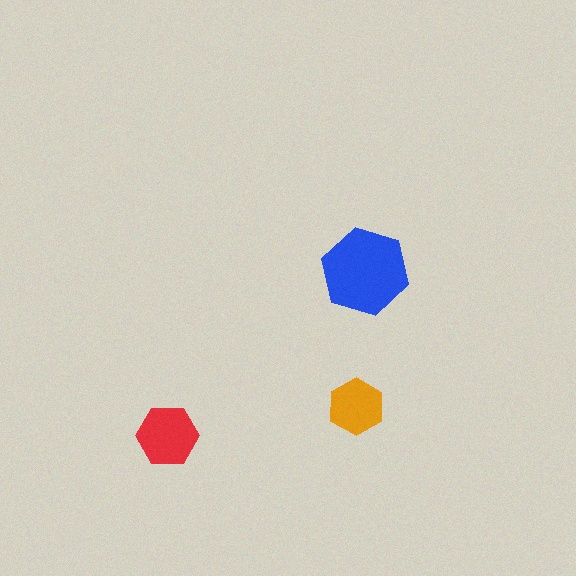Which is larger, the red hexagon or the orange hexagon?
The red one.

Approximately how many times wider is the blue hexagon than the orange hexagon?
About 1.5 times wider.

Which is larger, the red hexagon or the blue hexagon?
The blue one.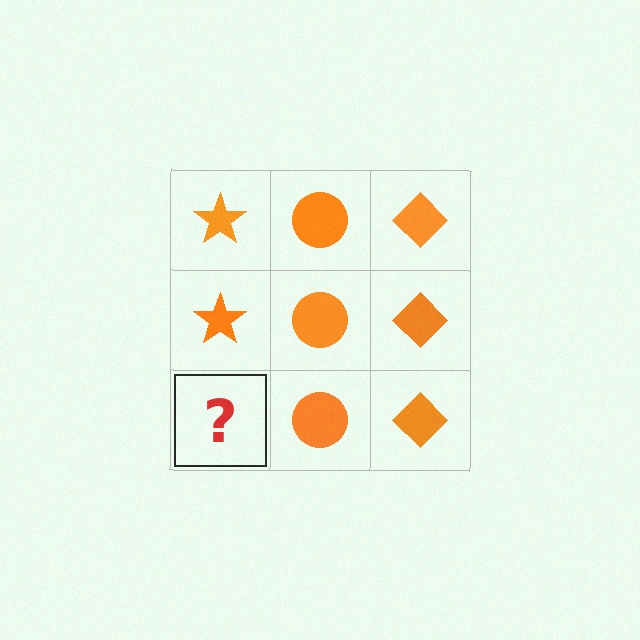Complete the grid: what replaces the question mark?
The question mark should be replaced with an orange star.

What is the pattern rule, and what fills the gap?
The rule is that each column has a consistent shape. The gap should be filled with an orange star.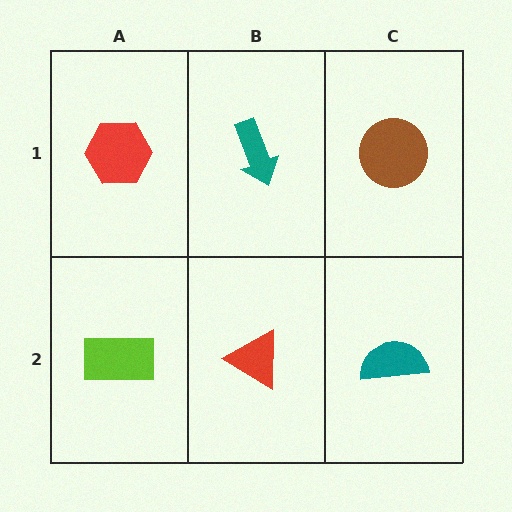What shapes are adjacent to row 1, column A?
A lime rectangle (row 2, column A), a teal arrow (row 1, column B).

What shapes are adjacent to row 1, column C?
A teal semicircle (row 2, column C), a teal arrow (row 1, column B).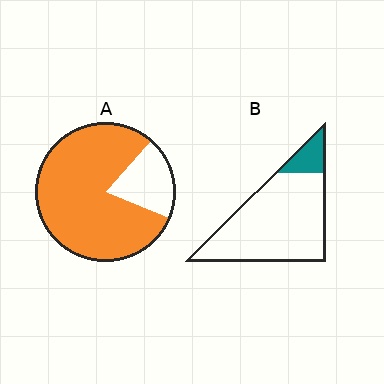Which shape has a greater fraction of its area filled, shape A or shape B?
Shape A.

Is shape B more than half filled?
No.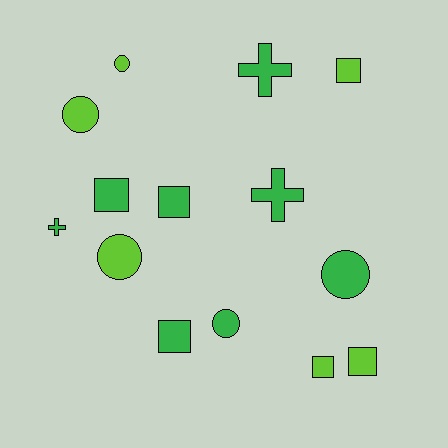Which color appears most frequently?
Green, with 8 objects.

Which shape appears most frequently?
Square, with 6 objects.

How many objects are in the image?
There are 14 objects.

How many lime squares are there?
There are 3 lime squares.